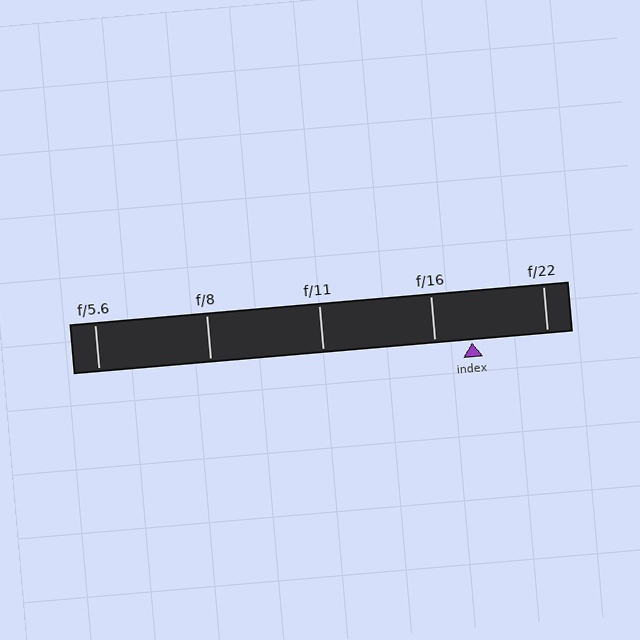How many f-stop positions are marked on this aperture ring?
There are 5 f-stop positions marked.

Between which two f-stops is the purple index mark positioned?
The index mark is between f/16 and f/22.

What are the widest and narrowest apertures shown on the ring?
The widest aperture shown is f/5.6 and the narrowest is f/22.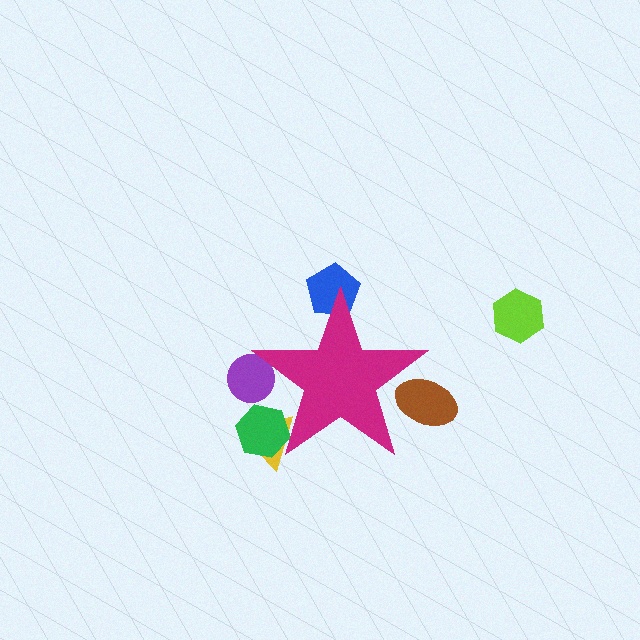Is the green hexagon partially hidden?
Yes, the green hexagon is partially hidden behind the magenta star.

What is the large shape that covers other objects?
A magenta star.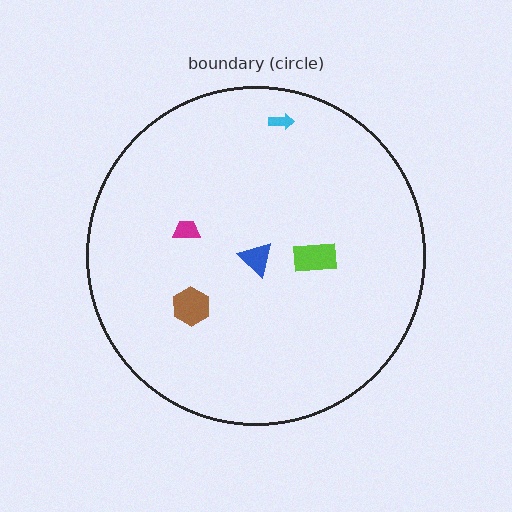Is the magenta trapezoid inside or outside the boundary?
Inside.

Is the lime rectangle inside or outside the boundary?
Inside.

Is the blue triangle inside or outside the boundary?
Inside.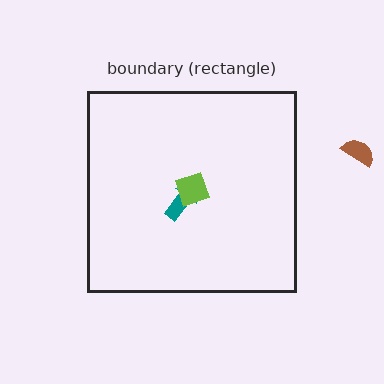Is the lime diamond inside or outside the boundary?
Inside.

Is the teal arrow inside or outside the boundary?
Inside.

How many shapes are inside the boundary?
2 inside, 1 outside.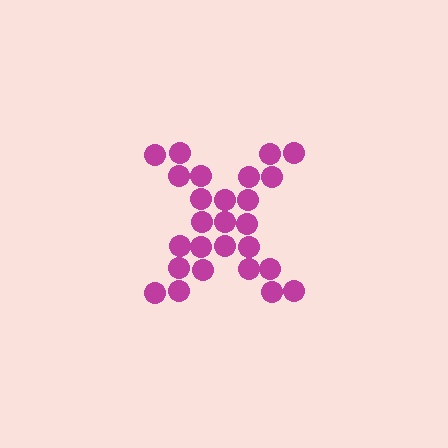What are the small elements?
The small elements are circles.